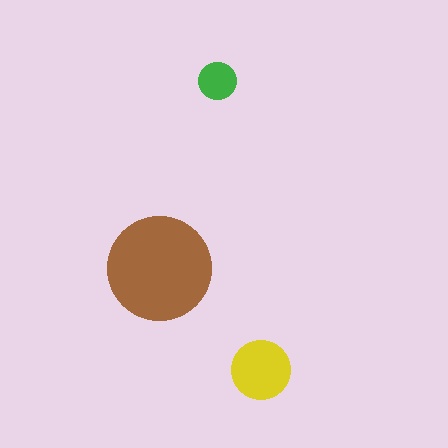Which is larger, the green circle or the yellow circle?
The yellow one.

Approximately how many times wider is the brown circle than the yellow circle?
About 2 times wider.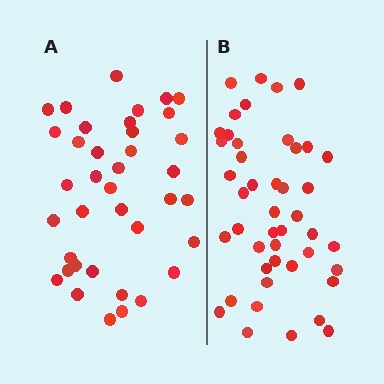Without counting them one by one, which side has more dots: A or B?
Region B (the right region) has more dots.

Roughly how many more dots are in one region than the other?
Region B has roughly 8 or so more dots than region A.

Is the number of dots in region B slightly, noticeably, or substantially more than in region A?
Region B has only slightly more — the two regions are fairly close. The ratio is roughly 1.2 to 1.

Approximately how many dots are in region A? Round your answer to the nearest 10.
About 40 dots. (The exact count is 38, which rounds to 40.)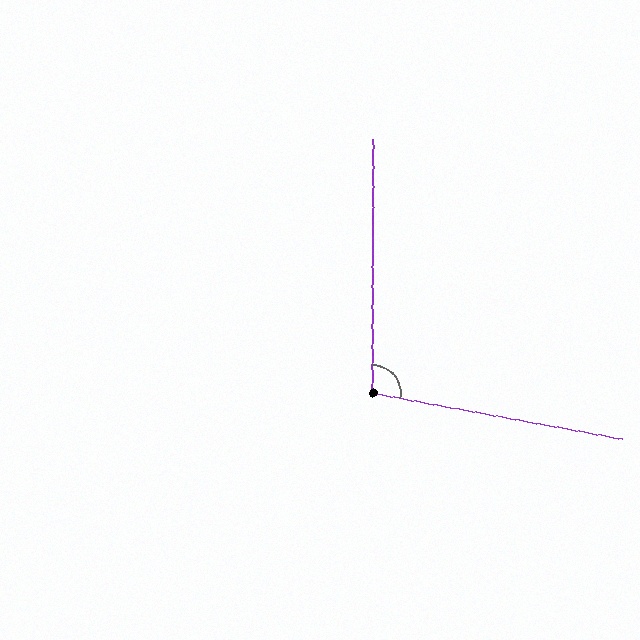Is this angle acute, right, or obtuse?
It is obtuse.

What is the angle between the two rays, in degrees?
Approximately 100 degrees.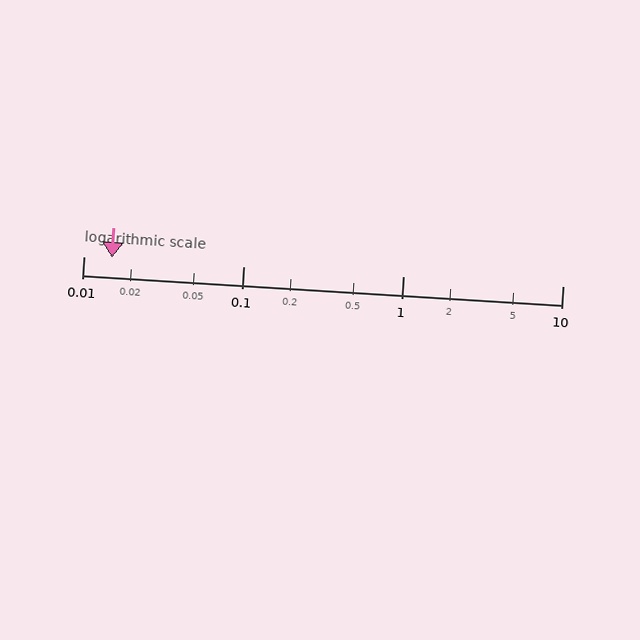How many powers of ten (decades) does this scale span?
The scale spans 3 decades, from 0.01 to 10.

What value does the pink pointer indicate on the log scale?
The pointer indicates approximately 0.015.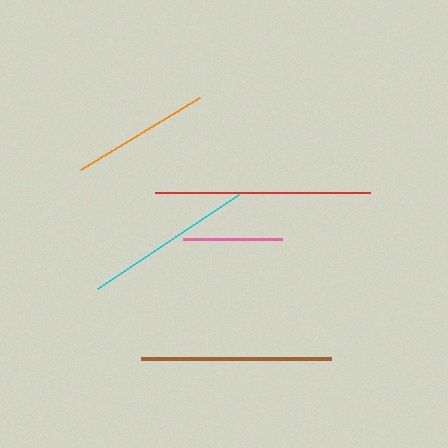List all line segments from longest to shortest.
From longest to shortest: red, brown, cyan, orange, pink.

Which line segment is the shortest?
The pink line is the shortest at approximately 99 pixels.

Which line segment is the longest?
The red line is the longest at approximately 214 pixels.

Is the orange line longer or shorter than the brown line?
The brown line is longer than the orange line.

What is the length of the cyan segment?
The cyan segment is approximately 168 pixels long.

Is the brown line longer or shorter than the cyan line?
The brown line is longer than the cyan line.